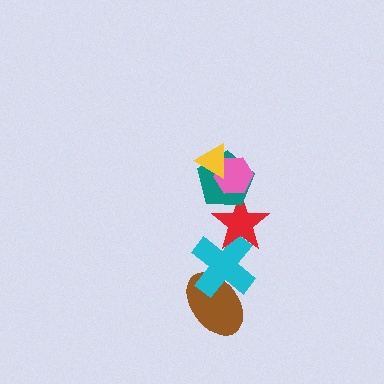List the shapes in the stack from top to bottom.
From top to bottom: the yellow triangle, the pink hexagon, the teal pentagon, the red star, the cyan cross, the brown ellipse.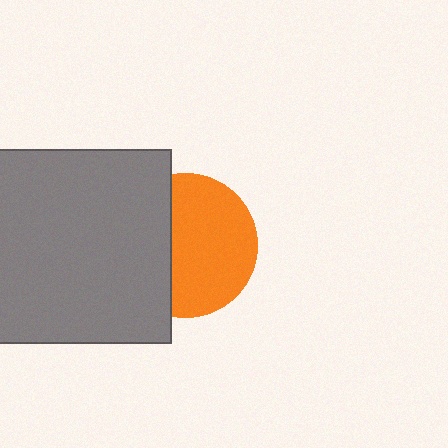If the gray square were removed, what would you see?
You would see the complete orange circle.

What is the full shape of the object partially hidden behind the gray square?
The partially hidden object is an orange circle.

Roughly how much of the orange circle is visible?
About half of it is visible (roughly 62%).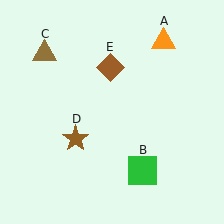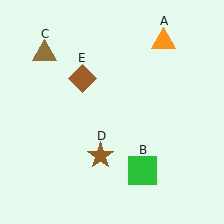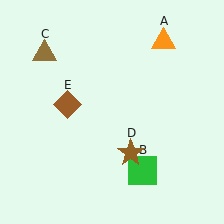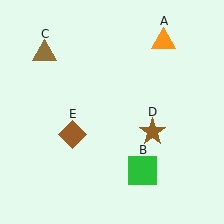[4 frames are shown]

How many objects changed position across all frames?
2 objects changed position: brown star (object D), brown diamond (object E).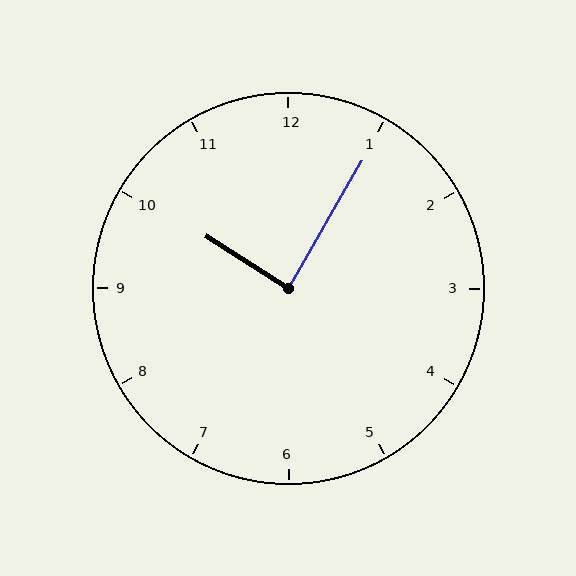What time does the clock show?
10:05.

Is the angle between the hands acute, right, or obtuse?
It is right.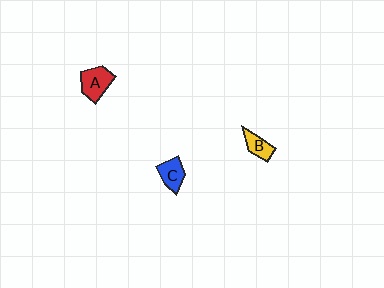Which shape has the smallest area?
Shape B (yellow).